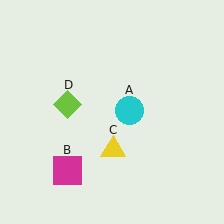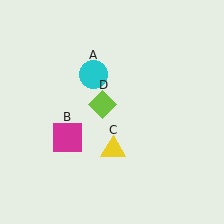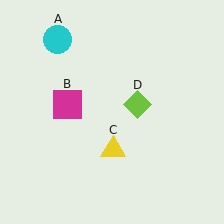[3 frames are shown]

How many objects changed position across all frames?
3 objects changed position: cyan circle (object A), magenta square (object B), lime diamond (object D).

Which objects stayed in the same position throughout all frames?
Yellow triangle (object C) remained stationary.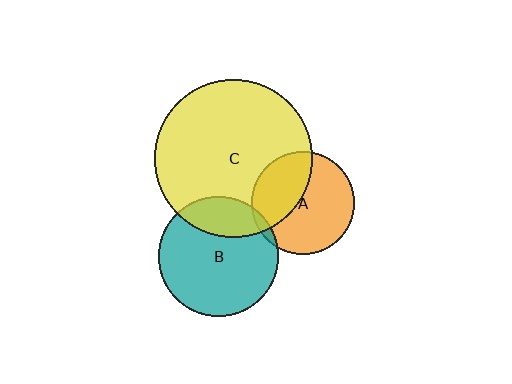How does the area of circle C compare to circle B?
Approximately 1.7 times.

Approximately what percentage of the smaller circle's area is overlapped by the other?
Approximately 5%.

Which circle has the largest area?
Circle C (yellow).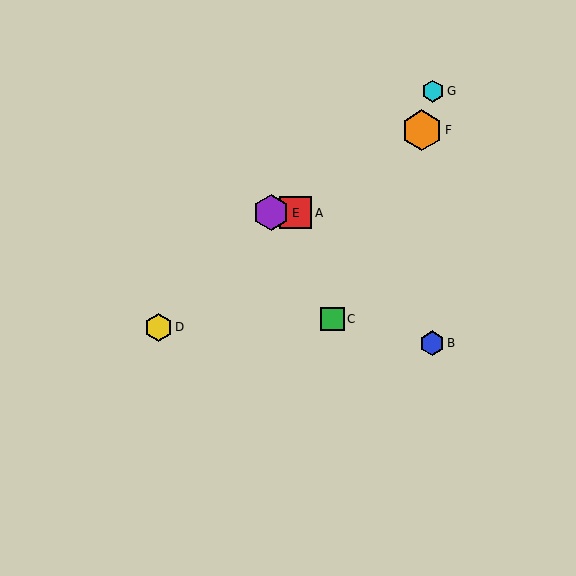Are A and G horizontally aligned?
No, A is at y≈213 and G is at y≈91.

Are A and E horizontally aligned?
Yes, both are at y≈213.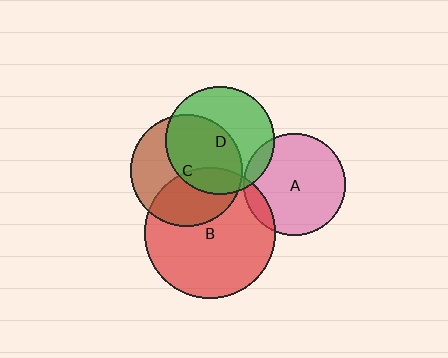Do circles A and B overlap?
Yes.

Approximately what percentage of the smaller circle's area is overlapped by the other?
Approximately 10%.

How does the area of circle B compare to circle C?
Approximately 1.4 times.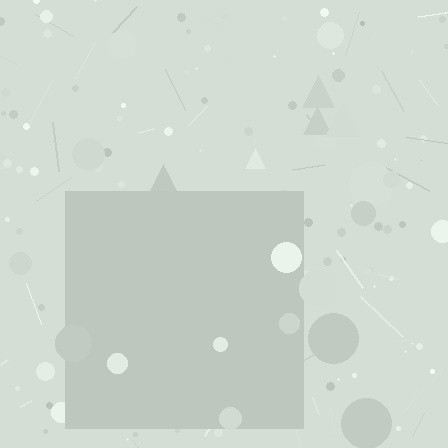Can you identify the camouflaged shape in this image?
The camouflaged shape is a square.